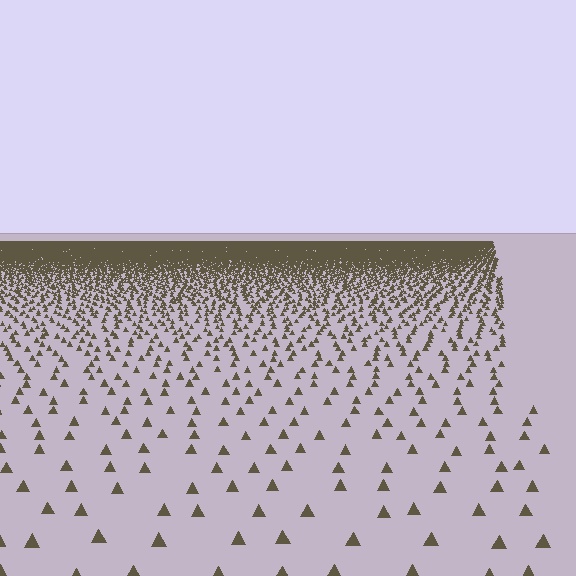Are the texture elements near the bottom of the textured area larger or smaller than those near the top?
Larger. Near the bottom, elements are closer to the viewer and appear at a bigger on-screen size.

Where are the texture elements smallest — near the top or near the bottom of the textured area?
Near the top.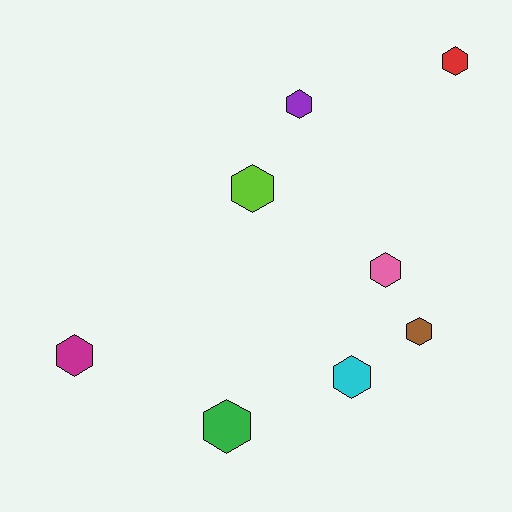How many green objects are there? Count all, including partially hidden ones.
There is 1 green object.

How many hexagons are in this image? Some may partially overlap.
There are 8 hexagons.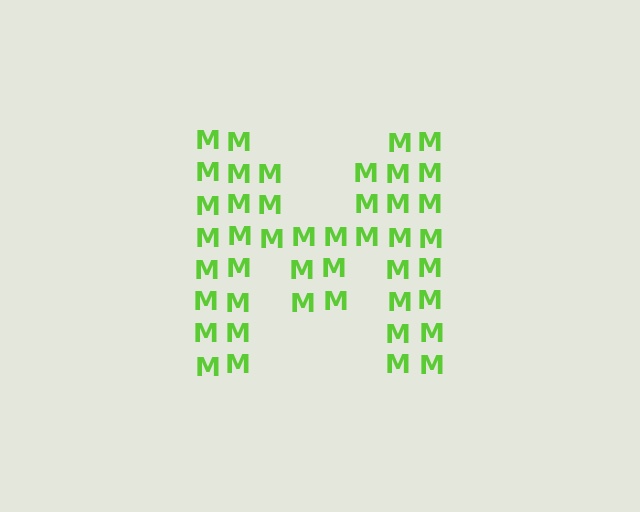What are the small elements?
The small elements are letter M's.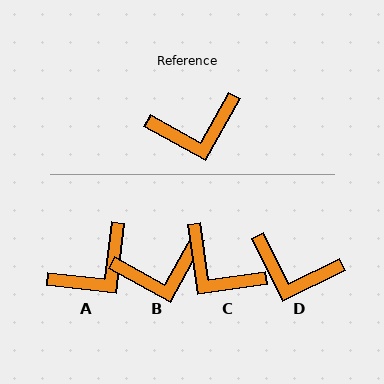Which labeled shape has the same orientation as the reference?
B.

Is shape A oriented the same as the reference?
No, it is off by about 23 degrees.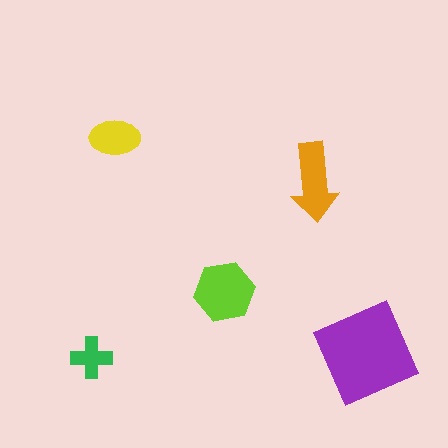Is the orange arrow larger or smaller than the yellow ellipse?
Larger.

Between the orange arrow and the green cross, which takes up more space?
The orange arrow.